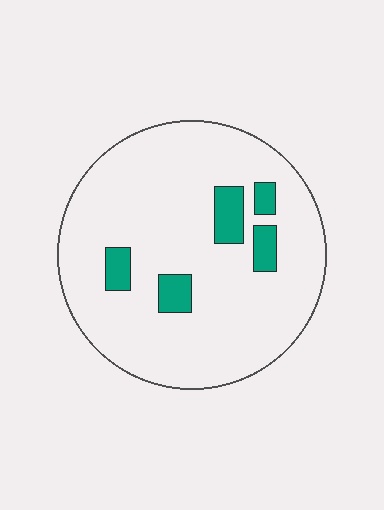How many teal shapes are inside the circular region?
5.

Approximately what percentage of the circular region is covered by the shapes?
Approximately 10%.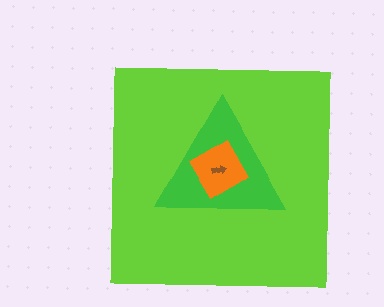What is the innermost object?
The brown arrow.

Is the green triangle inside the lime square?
Yes.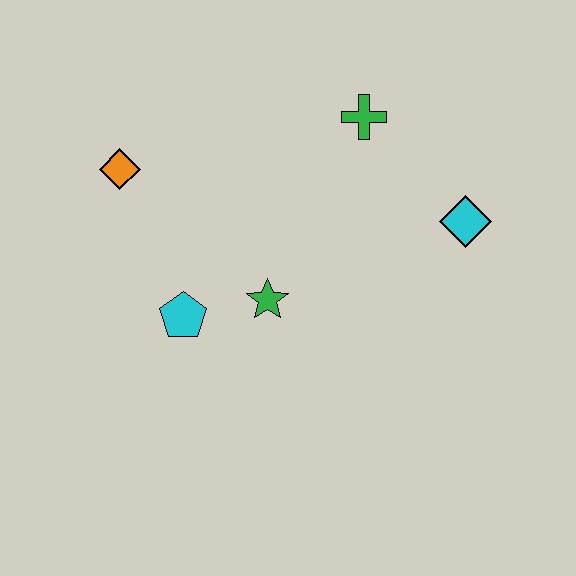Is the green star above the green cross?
No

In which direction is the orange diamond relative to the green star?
The orange diamond is to the left of the green star.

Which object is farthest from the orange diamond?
The cyan diamond is farthest from the orange diamond.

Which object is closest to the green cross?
The cyan diamond is closest to the green cross.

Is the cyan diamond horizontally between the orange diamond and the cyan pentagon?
No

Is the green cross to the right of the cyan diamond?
No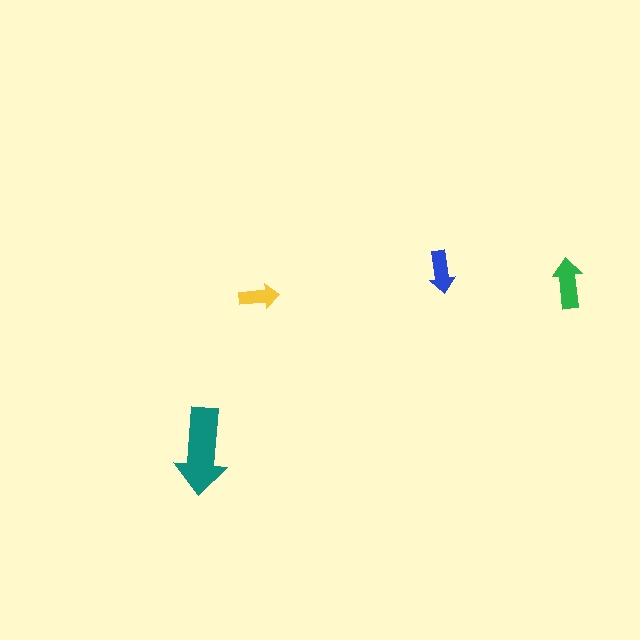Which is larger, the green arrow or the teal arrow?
The teal one.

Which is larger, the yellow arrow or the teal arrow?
The teal one.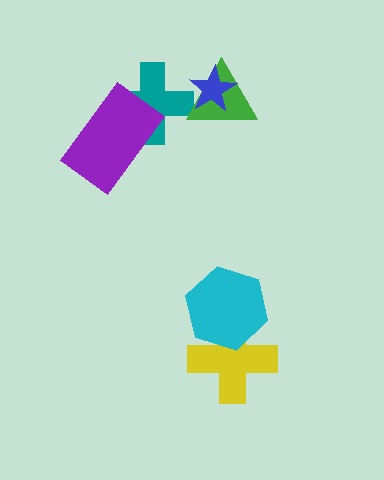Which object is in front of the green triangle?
The blue star is in front of the green triangle.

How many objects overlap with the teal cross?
2 objects overlap with the teal cross.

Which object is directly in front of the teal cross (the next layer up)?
The green triangle is directly in front of the teal cross.